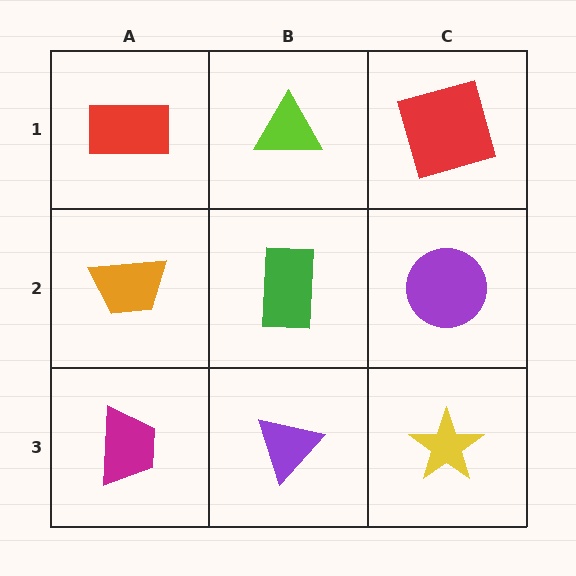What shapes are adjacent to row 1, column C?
A purple circle (row 2, column C), a lime triangle (row 1, column B).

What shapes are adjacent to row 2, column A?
A red rectangle (row 1, column A), a magenta trapezoid (row 3, column A), a green rectangle (row 2, column B).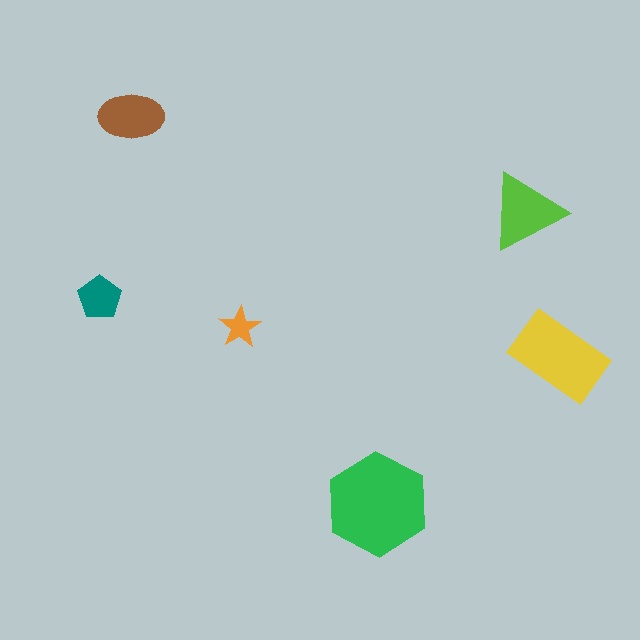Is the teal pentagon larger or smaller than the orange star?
Larger.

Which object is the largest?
The green hexagon.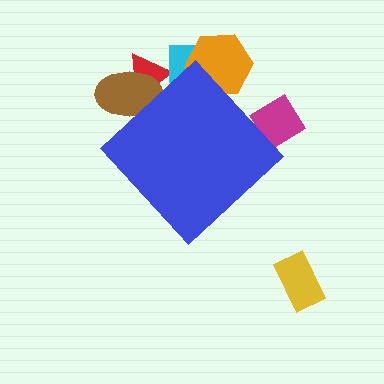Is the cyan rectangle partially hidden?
Yes, the cyan rectangle is partially hidden behind the blue diamond.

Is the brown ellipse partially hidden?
Yes, the brown ellipse is partially hidden behind the blue diamond.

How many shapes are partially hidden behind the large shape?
5 shapes are partially hidden.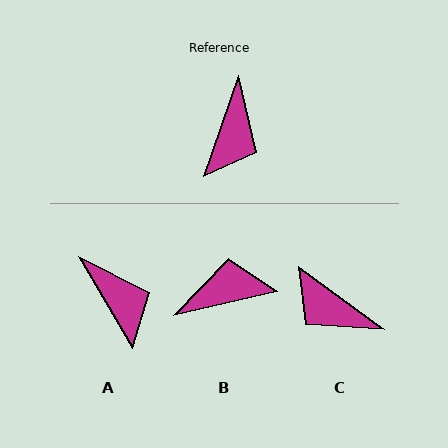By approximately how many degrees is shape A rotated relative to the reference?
Approximately 49 degrees counter-clockwise.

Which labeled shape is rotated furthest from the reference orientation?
B, about 123 degrees away.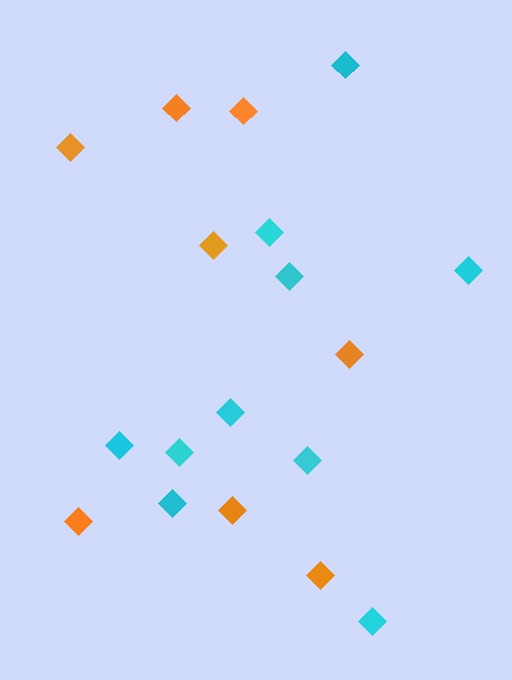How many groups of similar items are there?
There are 2 groups: one group of orange diamonds (8) and one group of cyan diamonds (10).